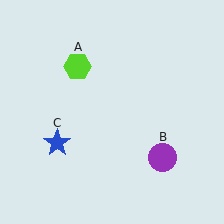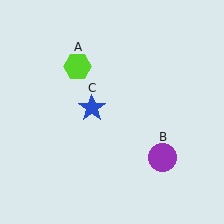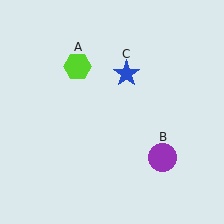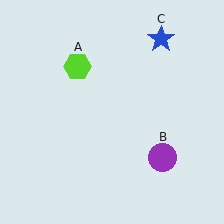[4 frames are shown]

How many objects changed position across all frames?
1 object changed position: blue star (object C).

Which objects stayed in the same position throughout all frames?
Lime hexagon (object A) and purple circle (object B) remained stationary.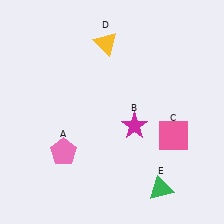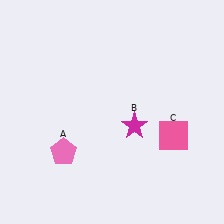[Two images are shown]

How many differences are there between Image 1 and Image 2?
There are 2 differences between the two images.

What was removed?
The green triangle (E), the yellow triangle (D) were removed in Image 2.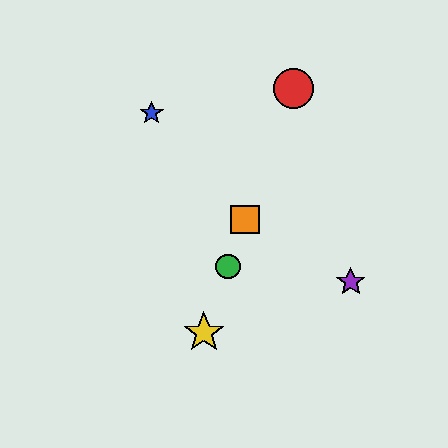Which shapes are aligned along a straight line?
The red circle, the green circle, the yellow star, the orange square are aligned along a straight line.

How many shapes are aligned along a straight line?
4 shapes (the red circle, the green circle, the yellow star, the orange square) are aligned along a straight line.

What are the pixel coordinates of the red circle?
The red circle is at (293, 88).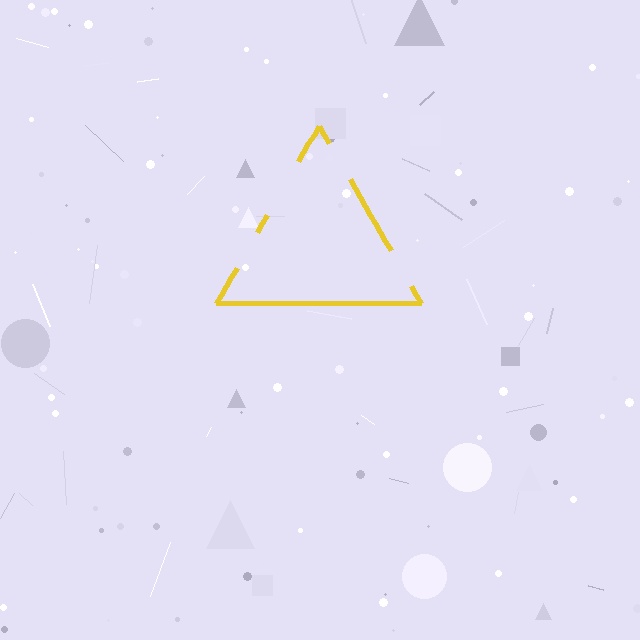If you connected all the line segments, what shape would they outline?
They would outline a triangle.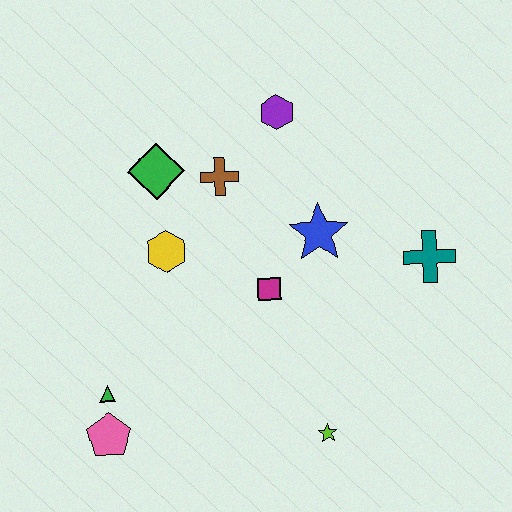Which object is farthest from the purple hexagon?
The pink pentagon is farthest from the purple hexagon.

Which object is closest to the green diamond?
The brown cross is closest to the green diamond.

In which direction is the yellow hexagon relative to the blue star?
The yellow hexagon is to the left of the blue star.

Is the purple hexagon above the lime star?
Yes